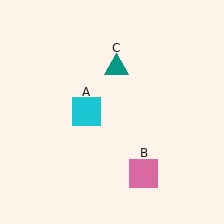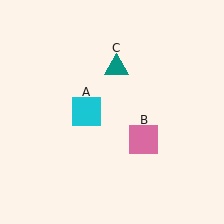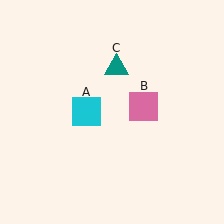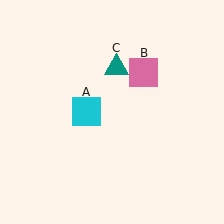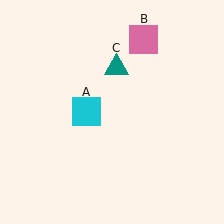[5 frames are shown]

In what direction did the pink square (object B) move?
The pink square (object B) moved up.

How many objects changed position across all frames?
1 object changed position: pink square (object B).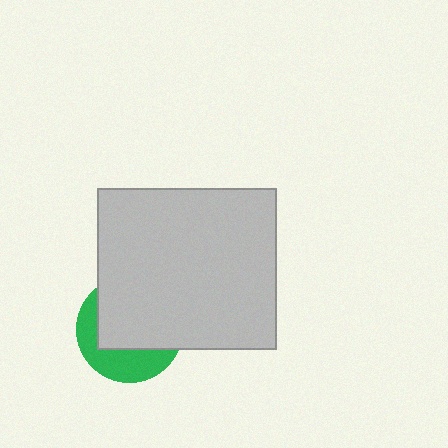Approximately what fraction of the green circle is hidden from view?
Roughly 62% of the green circle is hidden behind the light gray rectangle.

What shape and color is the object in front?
The object in front is a light gray rectangle.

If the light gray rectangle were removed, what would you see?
You would see the complete green circle.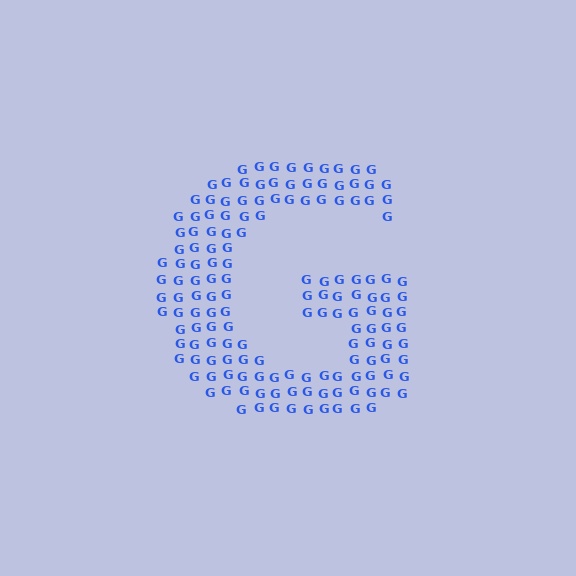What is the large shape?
The large shape is the letter G.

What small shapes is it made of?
It is made of small letter G's.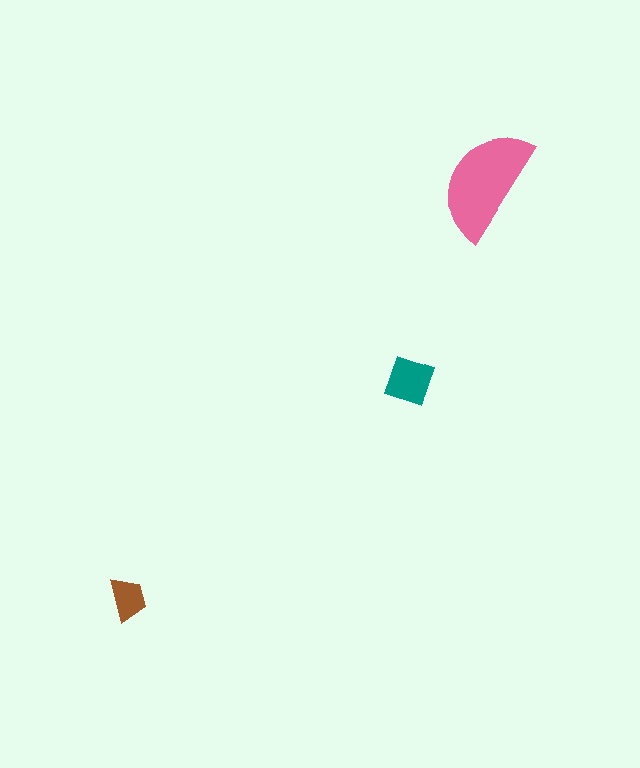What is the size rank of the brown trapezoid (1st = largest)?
3rd.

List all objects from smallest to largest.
The brown trapezoid, the teal diamond, the pink semicircle.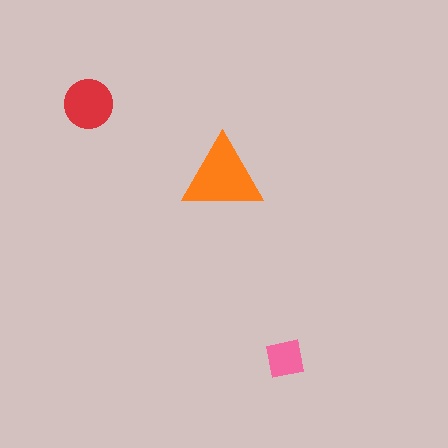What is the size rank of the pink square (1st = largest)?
3rd.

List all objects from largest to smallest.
The orange triangle, the red circle, the pink square.